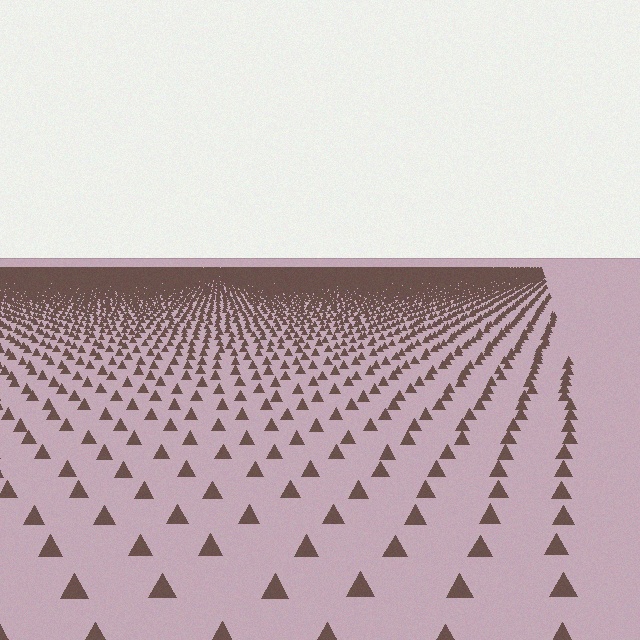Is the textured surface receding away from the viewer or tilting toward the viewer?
The surface is receding away from the viewer. Texture elements get smaller and denser toward the top.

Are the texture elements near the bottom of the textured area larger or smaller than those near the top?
Larger. Near the bottom, elements are closer to the viewer and appear at a bigger on-screen size.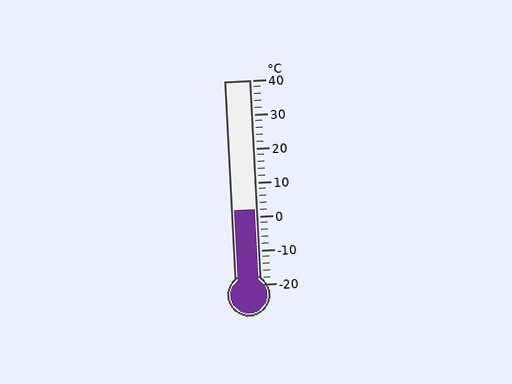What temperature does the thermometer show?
The thermometer shows approximately 2°C.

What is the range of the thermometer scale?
The thermometer scale ranges from -20°C to 40°C.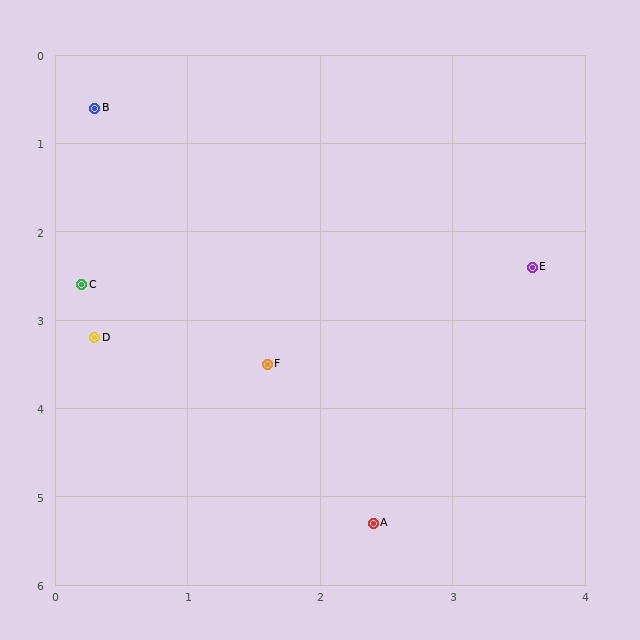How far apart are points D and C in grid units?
Points D and C are about 0.6 grid units apart.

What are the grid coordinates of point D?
Point D is at approximately (0.3, 3.2).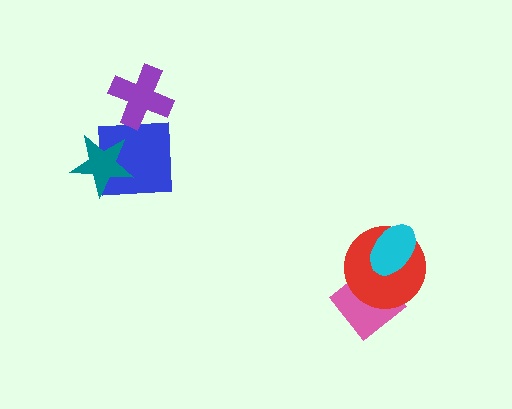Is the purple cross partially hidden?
No, no other shape covers it.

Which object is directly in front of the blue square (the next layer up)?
The purple cross is directly in front of the blue square.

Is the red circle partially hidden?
Yes, it is partially covered by another shape.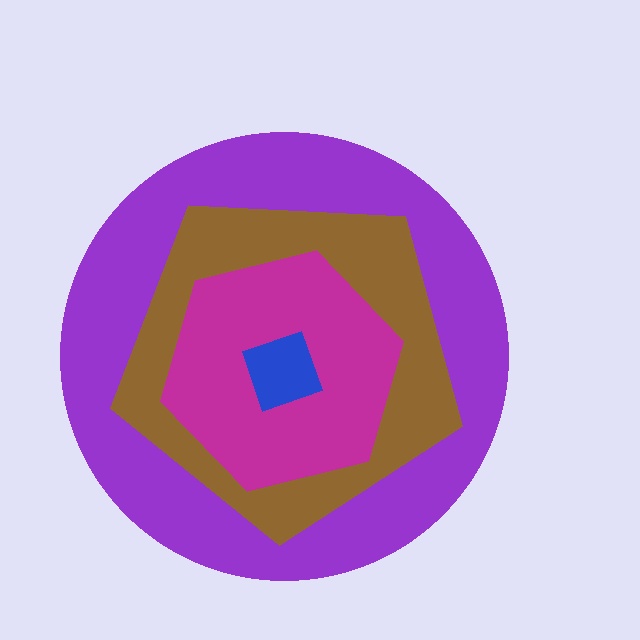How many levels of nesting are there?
4.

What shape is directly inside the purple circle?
The brown pentagon.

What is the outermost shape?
The purple circle.